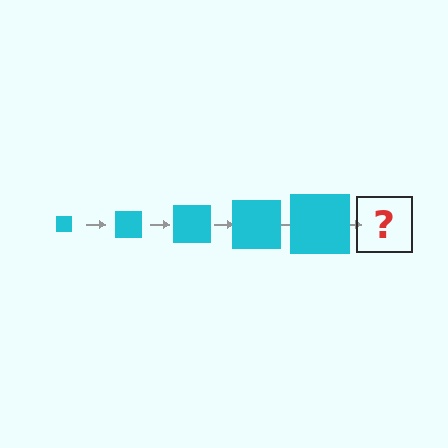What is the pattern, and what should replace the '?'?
The pattern is that the square gets progressively larger each step. The '?' should be a cyan square, larger than the previous one.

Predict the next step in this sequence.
The next step is a cyan square, larger than the previous one.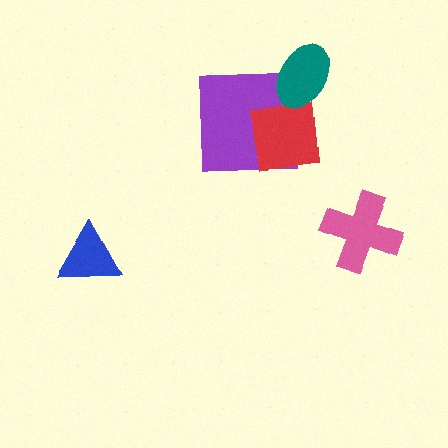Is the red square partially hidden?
Yes, it is partially covered by another shape.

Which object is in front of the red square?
The teal ellipse is in front of the red square.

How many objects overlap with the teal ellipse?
2 objects overlap with the teal ellipse.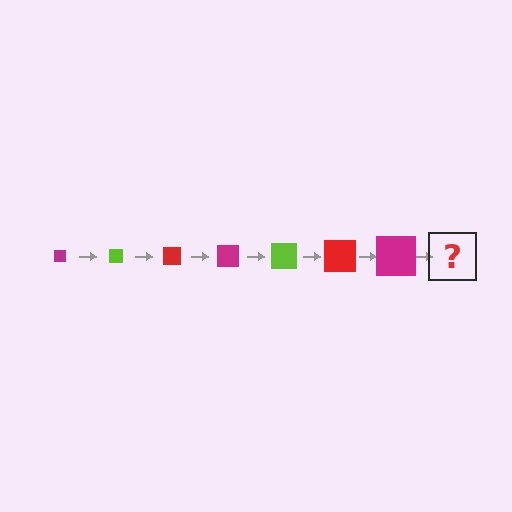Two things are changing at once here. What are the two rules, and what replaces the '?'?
The two rules are that the square grows larger each step and the color cycles through magenta, lime, and red. The '?' should be a lime square, larger than the previous one.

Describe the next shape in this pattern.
It should be a lime square, larger than the previous one.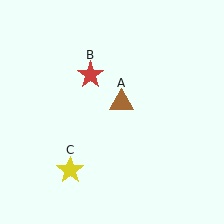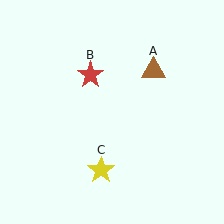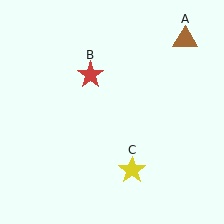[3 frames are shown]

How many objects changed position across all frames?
2 objects changed position: brown triangle (object A), yellow star (object C).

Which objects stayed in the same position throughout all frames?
Red star (object B) remained stationary.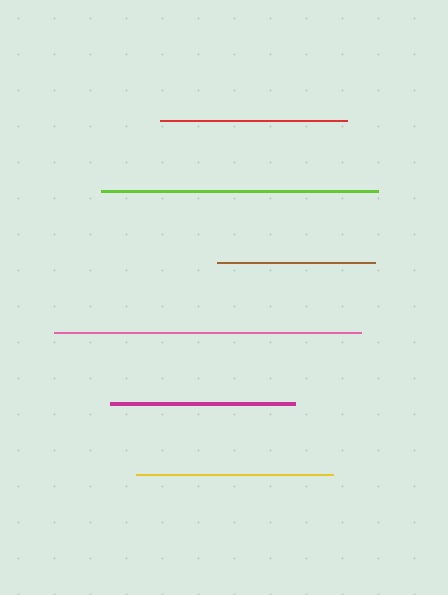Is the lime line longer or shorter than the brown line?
The lime line is longer than the brown line.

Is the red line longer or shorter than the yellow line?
The yellow line is longer than the red line.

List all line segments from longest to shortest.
From longest to shortest: pink, lime, yellow, red, magenta, brown.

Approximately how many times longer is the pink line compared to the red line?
The pink line is approximately 1.7 times the length of the red line.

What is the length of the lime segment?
The lime segment is approximately 277 pixels long.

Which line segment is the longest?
The pink line is the longest at approximately 308 pixels.